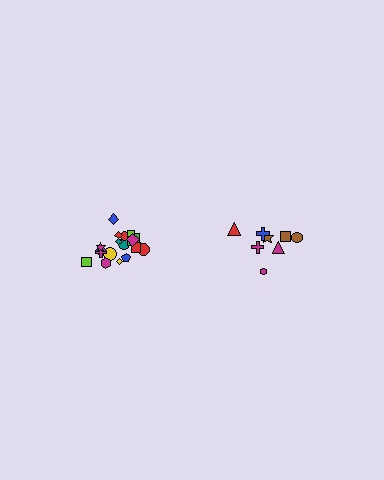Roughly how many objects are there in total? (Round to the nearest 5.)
Roughly 25 objects in total.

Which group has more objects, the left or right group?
The left group.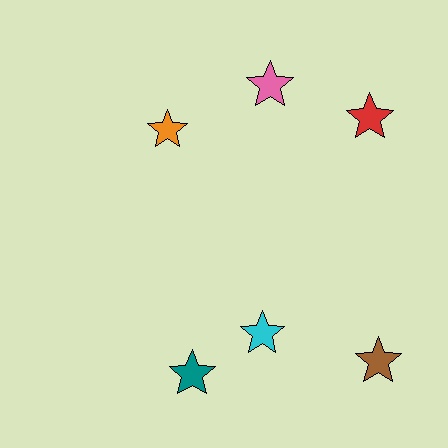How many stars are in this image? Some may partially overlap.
There are 6 stars.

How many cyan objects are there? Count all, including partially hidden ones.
There is 1 cyan object.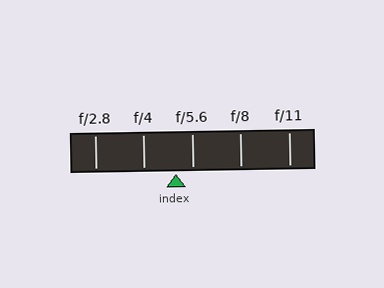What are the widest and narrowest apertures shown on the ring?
The widest aperture shown is f/2.8 and the narrowest is f/11.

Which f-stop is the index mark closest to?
The index mark is closest to f/5.6.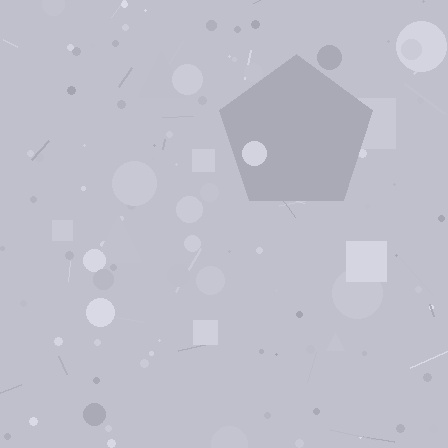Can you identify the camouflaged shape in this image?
The camouflaged shape is a pentagon.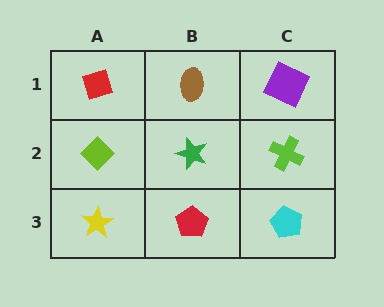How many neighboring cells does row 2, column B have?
4.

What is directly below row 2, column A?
A yellow star.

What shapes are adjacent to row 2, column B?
A brown ellipse (row 1, column B), a red pentagon (row 3, column B), a lime diamond (row 2, column A), a lime cross (row 2, column C).